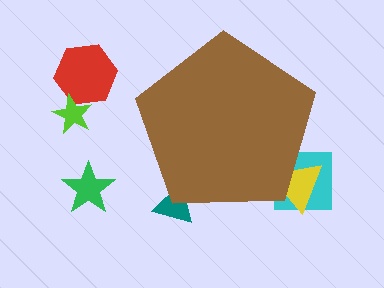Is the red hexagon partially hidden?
No, the red hexagon is fully visible.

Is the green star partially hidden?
No, the green star is fully visible.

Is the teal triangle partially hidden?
Yes, the teal triangle is partially hidden behind the brown pentagon.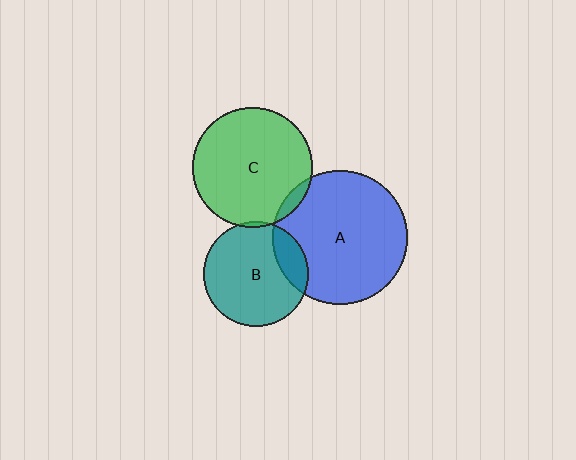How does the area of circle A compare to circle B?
Approximately 1.6 times.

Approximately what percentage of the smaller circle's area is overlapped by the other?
Approximately 5%.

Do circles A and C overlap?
Yes.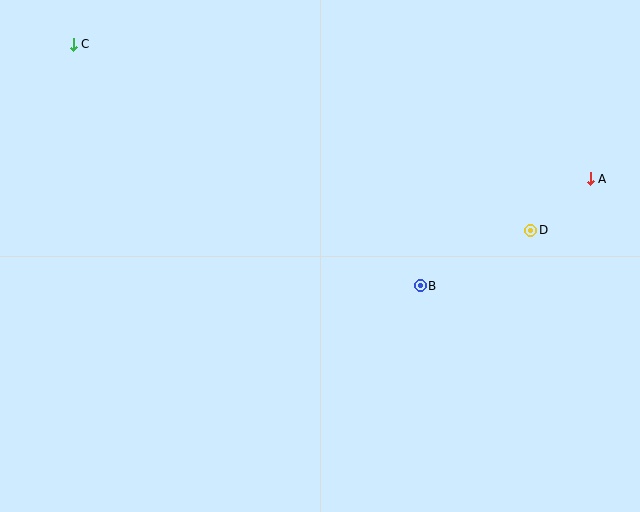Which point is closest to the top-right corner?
Point A is closest to the top-right corner.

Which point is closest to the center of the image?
Point B at (420, 286) is closest to the center.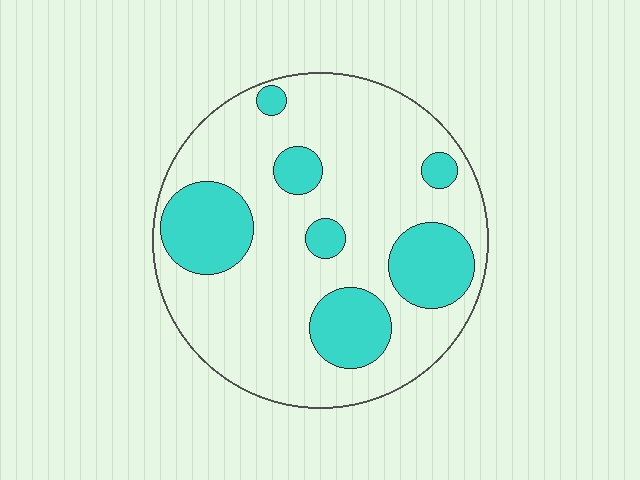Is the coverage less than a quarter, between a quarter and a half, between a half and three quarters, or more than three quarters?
Between a quarter and a half.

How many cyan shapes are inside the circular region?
7.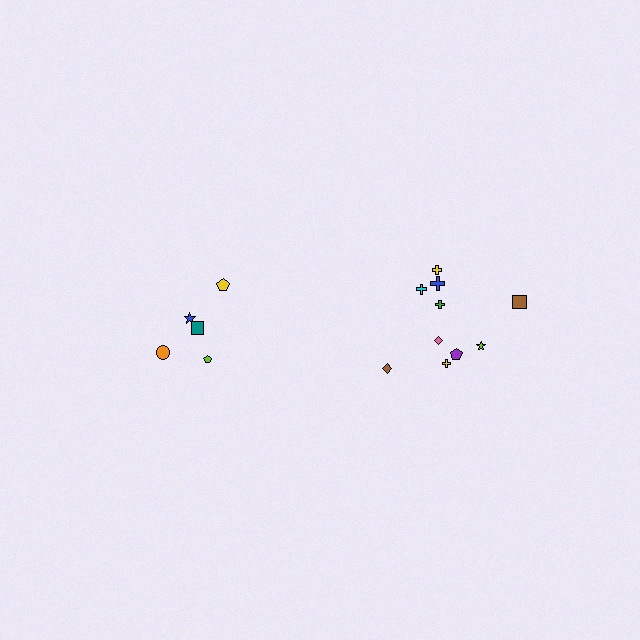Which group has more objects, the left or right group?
The right group.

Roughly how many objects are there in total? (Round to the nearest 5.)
Roughly 15 objects in total.